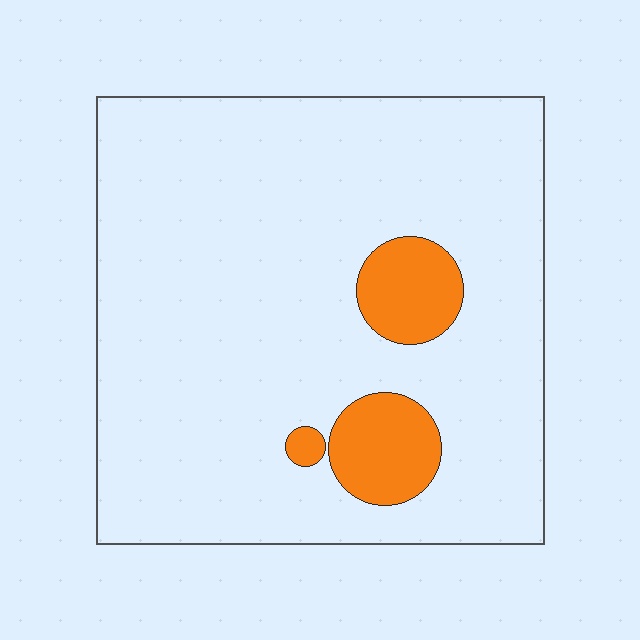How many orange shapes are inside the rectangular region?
3.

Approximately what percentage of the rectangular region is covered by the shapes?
Approximately 10%.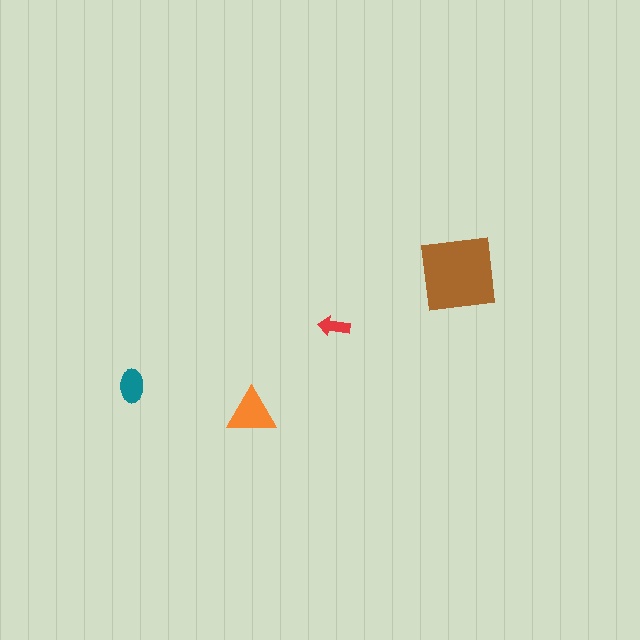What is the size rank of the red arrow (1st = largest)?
4th.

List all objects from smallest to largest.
The red arrow, the teal ellipse, the orange triangle, the brown square.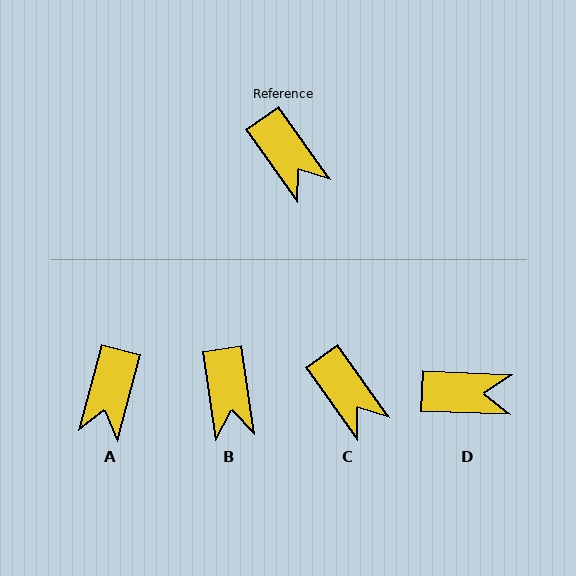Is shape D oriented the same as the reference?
No, it is off by about 52 degrees.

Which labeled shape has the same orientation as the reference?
C.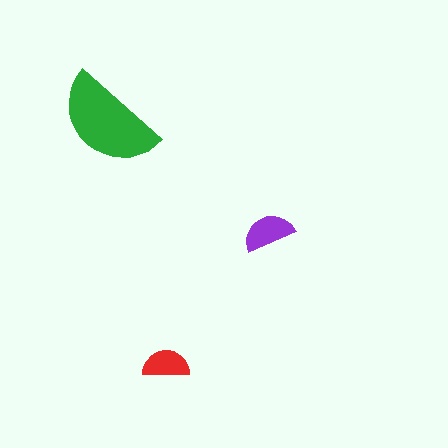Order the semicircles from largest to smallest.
the green one, the purple one, the red one.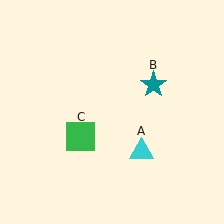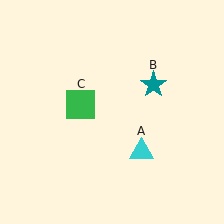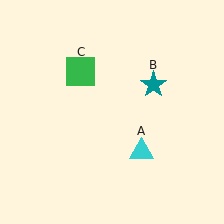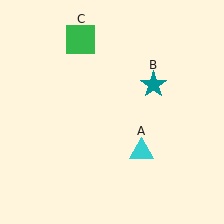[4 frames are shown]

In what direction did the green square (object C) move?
The green square (object C) moved up.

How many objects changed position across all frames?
1 object changed position: green square (object C).